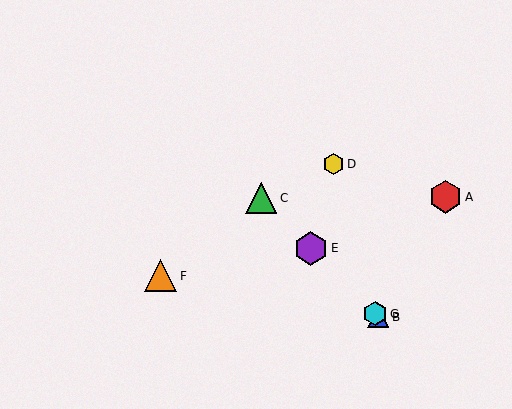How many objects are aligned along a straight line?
4 objects (B, C, E, G) are aligned along a straight line.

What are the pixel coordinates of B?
Object B is at (378, 317).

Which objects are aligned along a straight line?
Objects B, C, E, G are aligned along a straight line.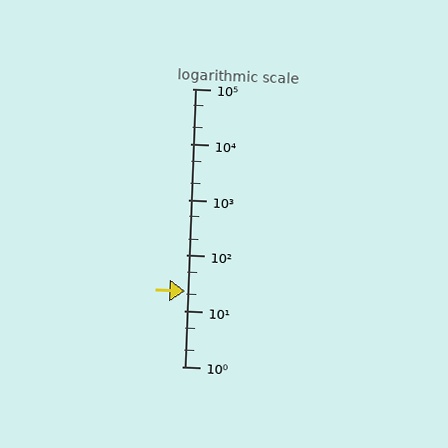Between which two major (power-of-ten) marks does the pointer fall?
The pointer is between 10 and 100.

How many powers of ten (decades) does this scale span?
The scale spans 5 decades, from 1 to 100000.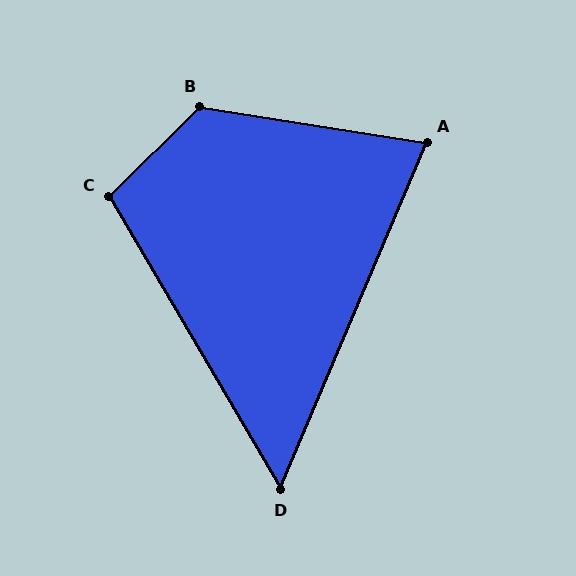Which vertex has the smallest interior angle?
D, at approximately 53 degrees.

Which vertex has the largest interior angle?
B, at approximately 127 degrees.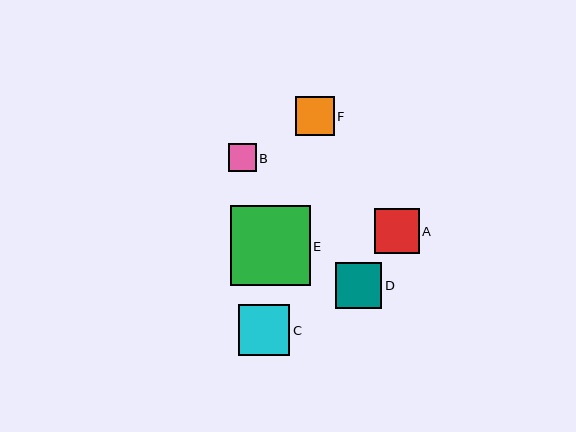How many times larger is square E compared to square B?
Square E is approximately 2.8 times the size of square B.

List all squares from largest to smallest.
From largest to smallest: E, C, D, A, F, B.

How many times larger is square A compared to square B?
Square A is approximately 1.6 times the size of square B.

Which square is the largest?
Square E is the largest with a size of approximately 79 pixels.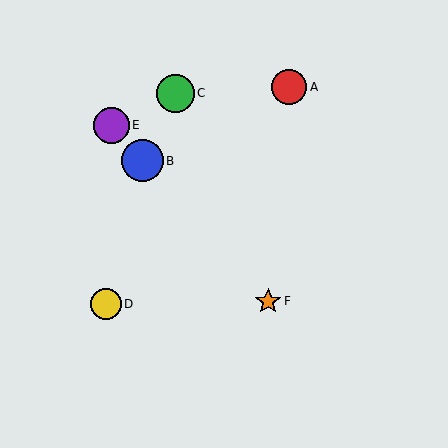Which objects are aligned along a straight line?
Objects B, E, F are aligned along a straight line.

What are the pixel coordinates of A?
Object A is at (289, 87).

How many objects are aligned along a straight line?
3 objects (B, E, F) are aligned along a straight line.